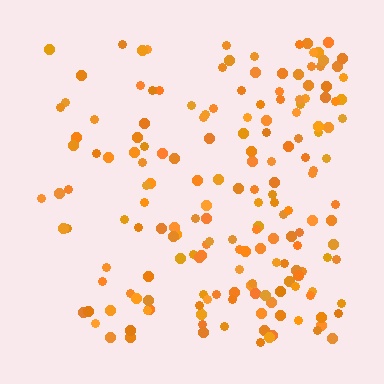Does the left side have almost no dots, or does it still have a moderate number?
Still a moderate number, just noticeably fewer than the right.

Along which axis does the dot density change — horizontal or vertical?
Horizontal.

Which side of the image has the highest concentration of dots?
The right.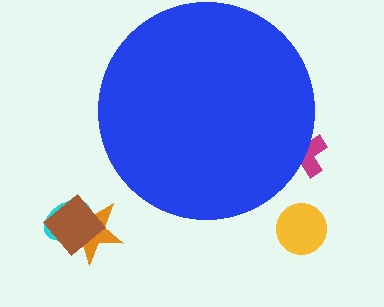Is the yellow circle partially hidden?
No, the yellow circle is fully visible.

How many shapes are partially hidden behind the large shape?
1 shape is partially hidden.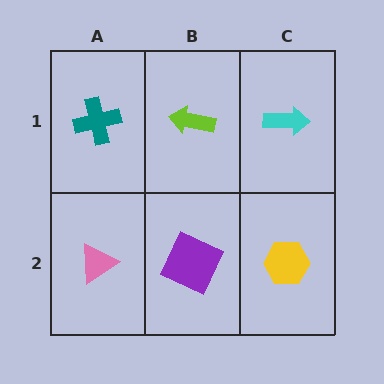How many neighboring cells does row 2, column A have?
2.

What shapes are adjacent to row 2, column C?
A cyan arrow (row 1, column C), a purple square (row 2, column B).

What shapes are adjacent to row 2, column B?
A lime arrow (row 1, column B), a pink triangle (row 2, column A), a yellow hexagon (row 2, column C).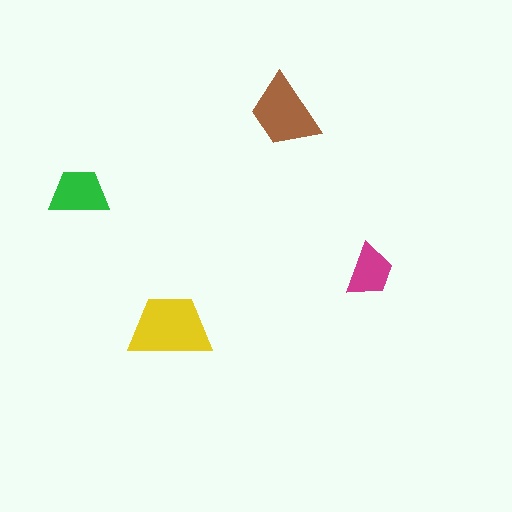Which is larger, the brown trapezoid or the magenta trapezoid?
The brown one.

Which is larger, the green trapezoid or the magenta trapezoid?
The green one.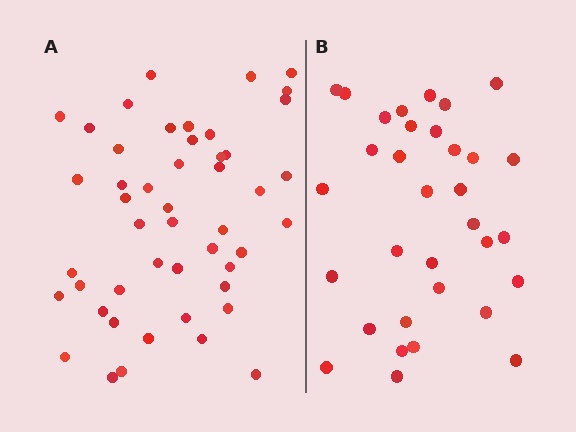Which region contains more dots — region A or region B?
Region A (the left region) has more dots.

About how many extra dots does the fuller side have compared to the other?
Region A has approximately 15 more dots than region B.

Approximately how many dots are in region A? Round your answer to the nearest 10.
About 50 dots. (The exact count is 48, which rounds to 50.)